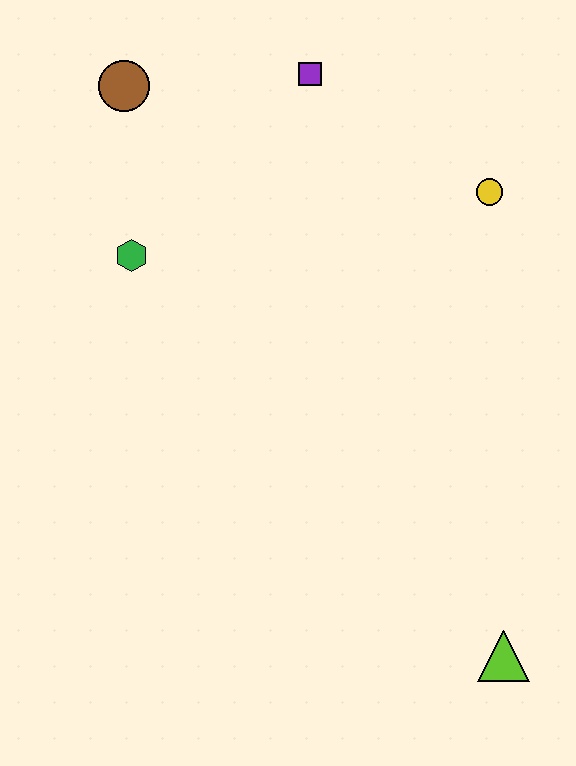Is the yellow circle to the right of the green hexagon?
Yes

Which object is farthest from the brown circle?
The lime triangle is farthest from the brown circle.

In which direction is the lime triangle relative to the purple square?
The lime triangle is below the purple square.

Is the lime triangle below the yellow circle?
Yes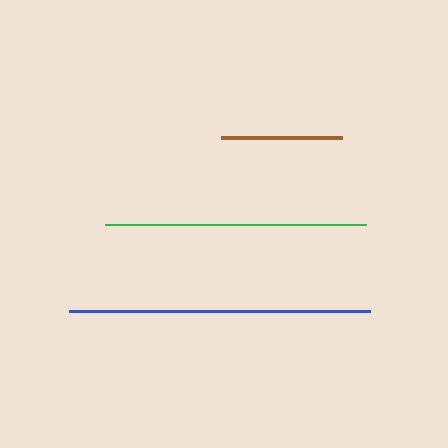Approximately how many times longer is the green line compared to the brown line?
The green line is approximately 2.1 times the length of the brown line.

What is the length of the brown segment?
The brown segment is approximately 122 pixels long.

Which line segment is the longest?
The blue line is the longest at approximately 302 pixels.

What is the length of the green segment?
The green segment is approximately 261 pixels long.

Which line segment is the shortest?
The brown line is the shortest at approximately 122 pixels.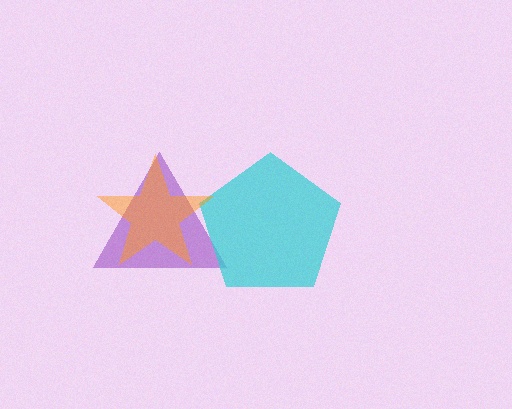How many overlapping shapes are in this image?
There are 3 overlapping shapes in the image.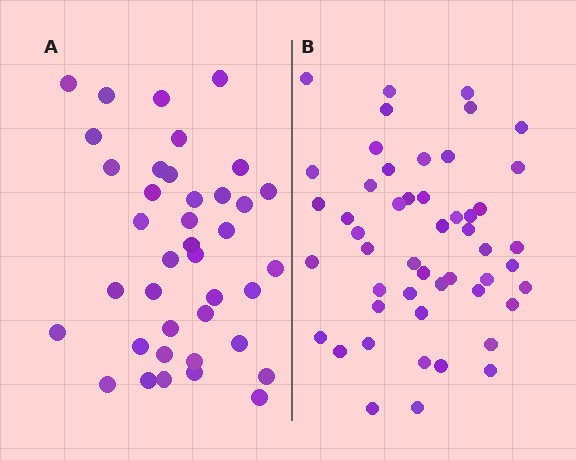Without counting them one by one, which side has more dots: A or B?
Region B (the right region) has more dots.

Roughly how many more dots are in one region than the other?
Region B has roughly 12 or so more dots than region A.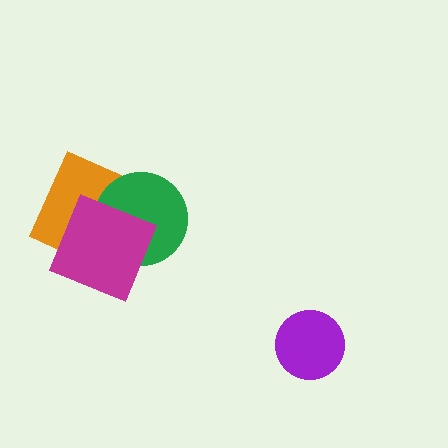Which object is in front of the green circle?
The magenta square is in front of the green circle.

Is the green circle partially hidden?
Yes, it is partially covered by another shape.